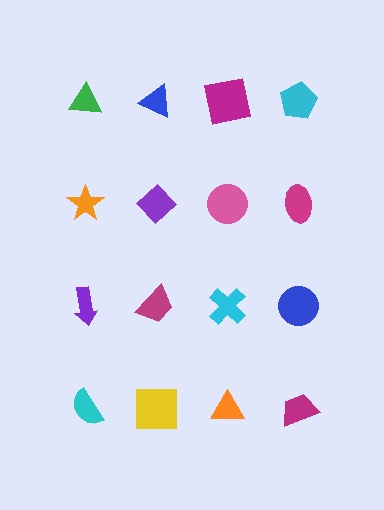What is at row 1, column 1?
A green triangle.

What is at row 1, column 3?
A magenta square.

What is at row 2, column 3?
A pink circle.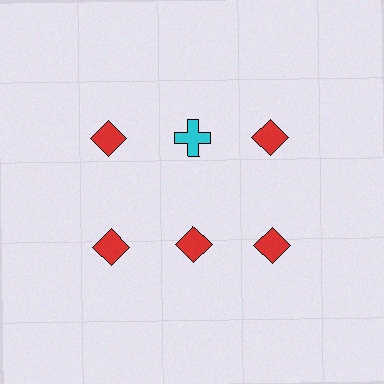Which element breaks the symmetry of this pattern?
The cyan cross in the top row, second from left column breaks the symmetry. All other shapes are red diamonds.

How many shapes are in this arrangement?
There are 6 shapes arranged in a grid pattern.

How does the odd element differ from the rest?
It differs in both color (cyan instead of red) and shape (cross instead of diamond).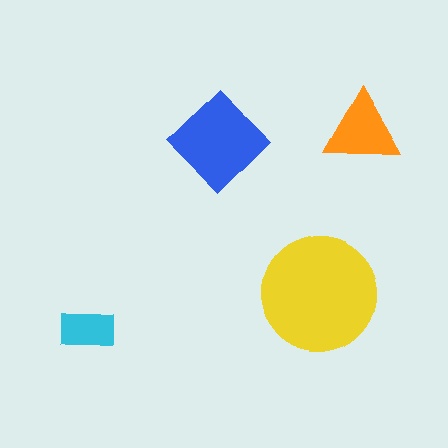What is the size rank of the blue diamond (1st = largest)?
2nd.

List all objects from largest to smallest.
The yellow circle, the blue diamond, the orange triangle, the cyan rectangle.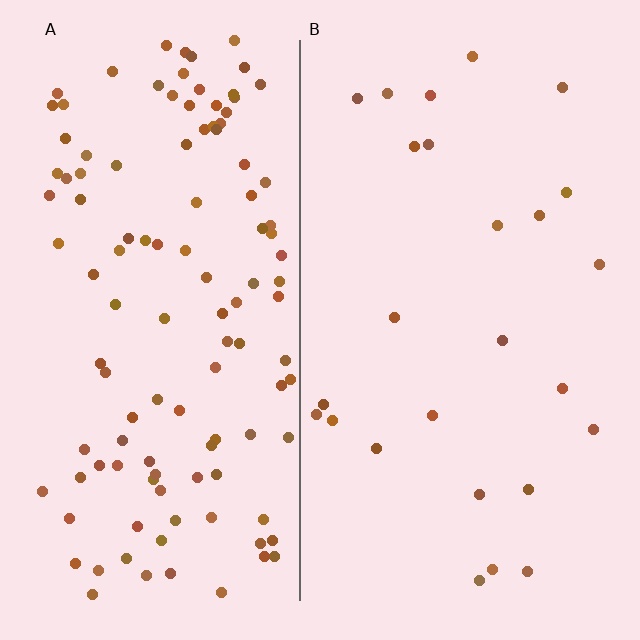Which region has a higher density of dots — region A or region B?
A (the left).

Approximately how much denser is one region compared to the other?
Approximately 4.6× — region A over region B.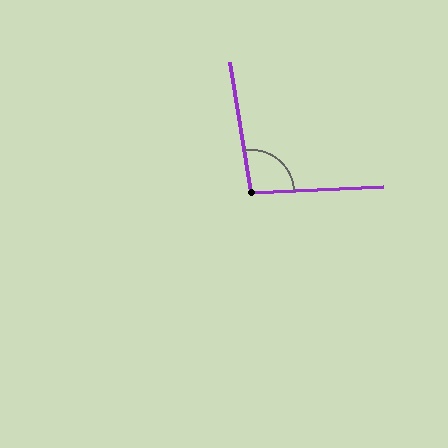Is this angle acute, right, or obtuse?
It is obtuse.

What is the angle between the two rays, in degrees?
Approximately 97 degrees.